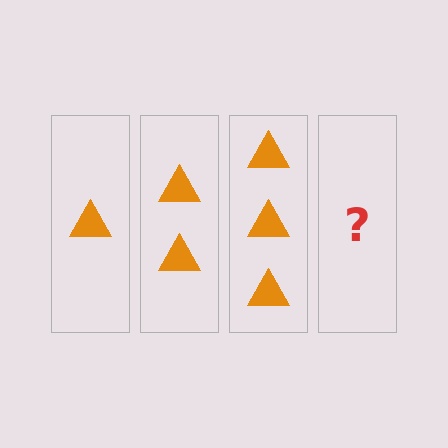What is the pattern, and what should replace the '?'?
The pattern is that each step adds one more triangle. The '?' should be 4 triangles.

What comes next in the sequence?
The next element should be 4 triangles.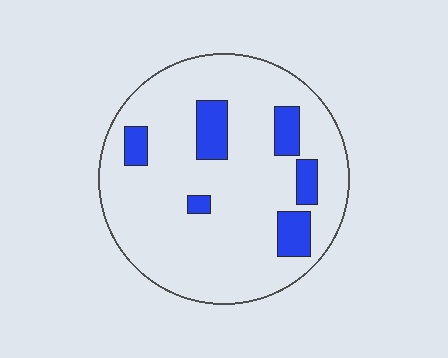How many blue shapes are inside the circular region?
6.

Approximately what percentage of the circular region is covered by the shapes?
Approximately 15%.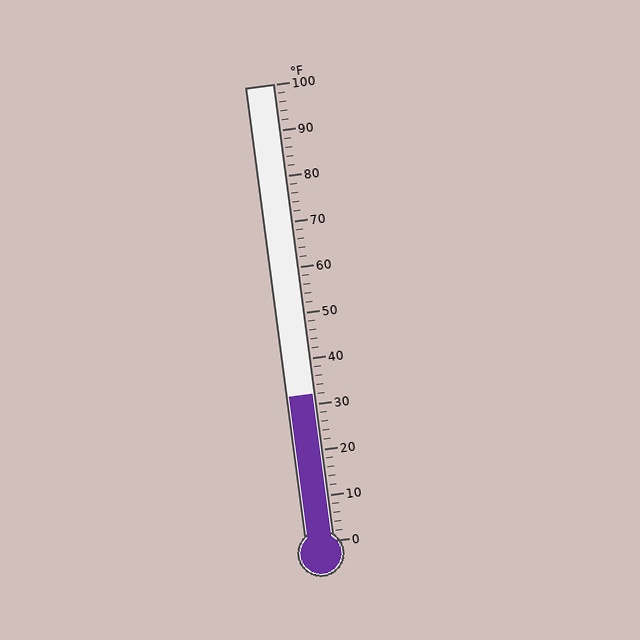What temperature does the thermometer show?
The thermometer shows approximately 32°F.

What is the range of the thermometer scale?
The thermometer scale ranges from 0°F to 100°F.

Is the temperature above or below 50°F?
The temperature is below 50°F.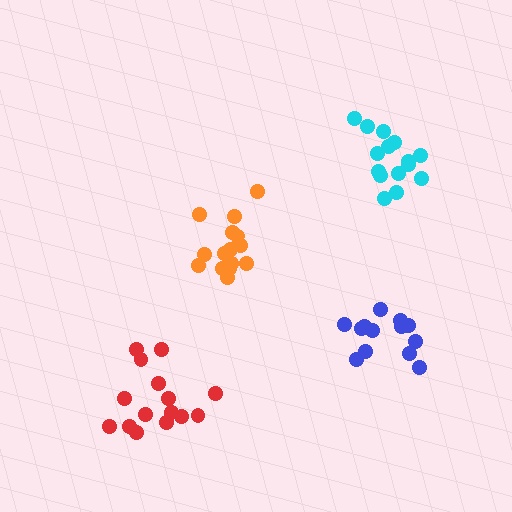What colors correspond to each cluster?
The clusters are colored: orange, cyan, blue, red.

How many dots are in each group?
Group 1: 16 dots, Group 2: 15 dots, Group 3: 13 dots, Group 4: 15 dots (59 total).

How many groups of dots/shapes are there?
There are 4 groups.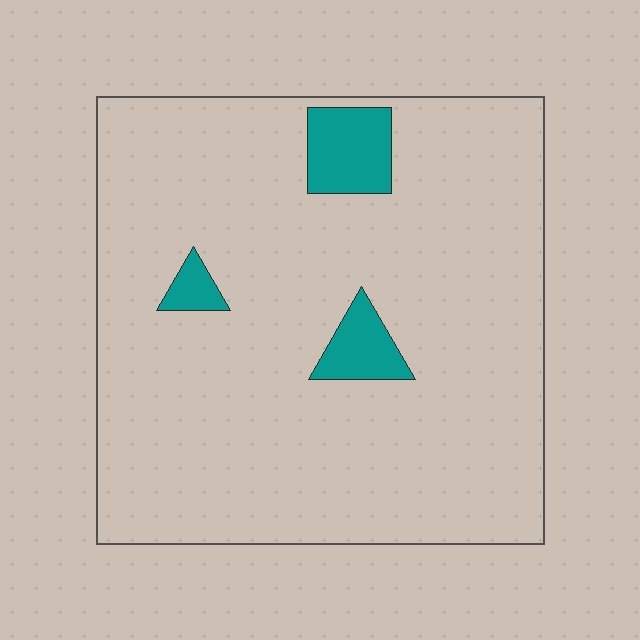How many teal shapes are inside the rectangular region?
3.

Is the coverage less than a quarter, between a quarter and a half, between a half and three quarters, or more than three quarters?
Less than a quarter.